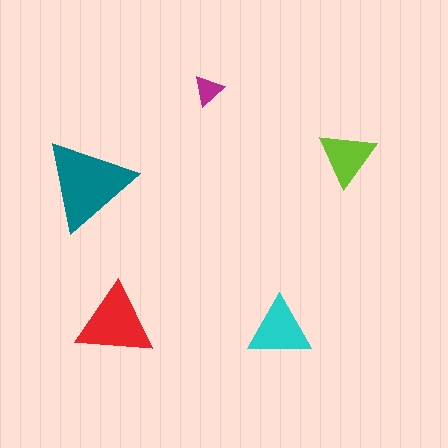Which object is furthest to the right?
The lime triangle is rightmost.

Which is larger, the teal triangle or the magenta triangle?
The teal one.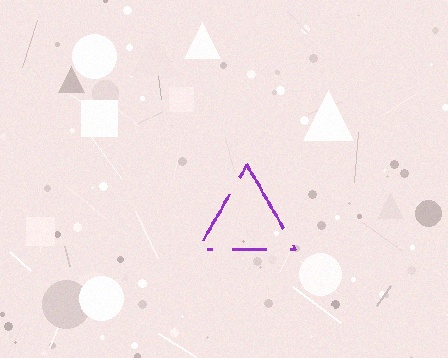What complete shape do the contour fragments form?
The contour fragments form a triangle.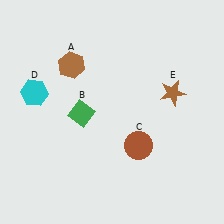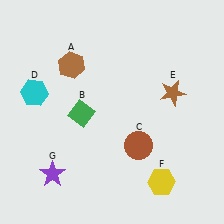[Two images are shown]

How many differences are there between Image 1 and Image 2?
There are 2 differences between the two images.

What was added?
A yellow hexagon (F), a purple star (G) were added in Image 2.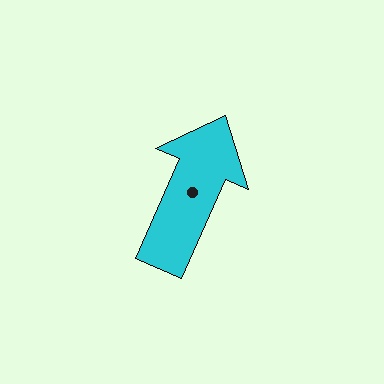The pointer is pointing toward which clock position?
Roughly 1 o'clock.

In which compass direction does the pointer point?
Northeast.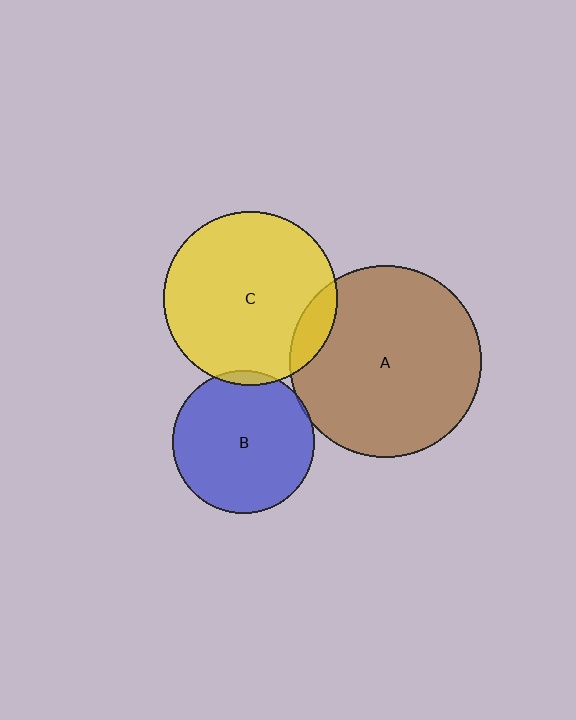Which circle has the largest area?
Circle A (brown).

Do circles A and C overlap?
Yes.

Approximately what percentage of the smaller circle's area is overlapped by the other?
Approximately 10%.